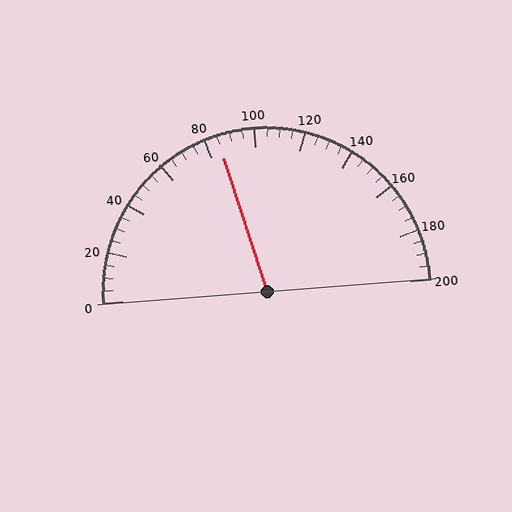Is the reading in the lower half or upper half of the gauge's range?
The reading is in the lower half of the range (0 to 200).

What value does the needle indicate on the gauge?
The needle indicates approximately 85.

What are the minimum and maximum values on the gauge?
The gauge ranges from 0 to 200.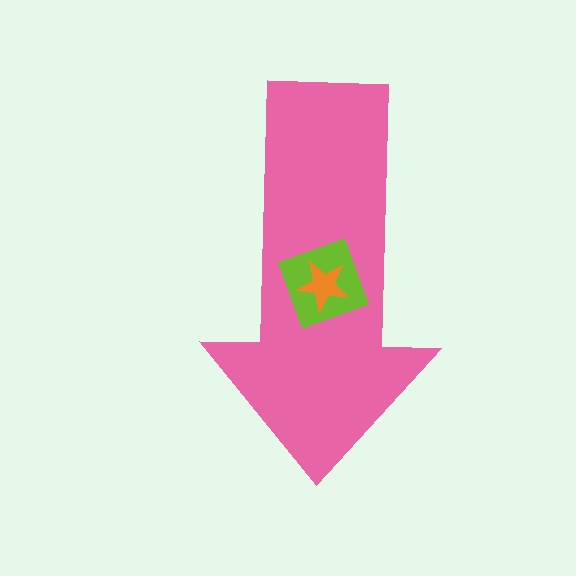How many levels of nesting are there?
3.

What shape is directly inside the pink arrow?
The lime diamond.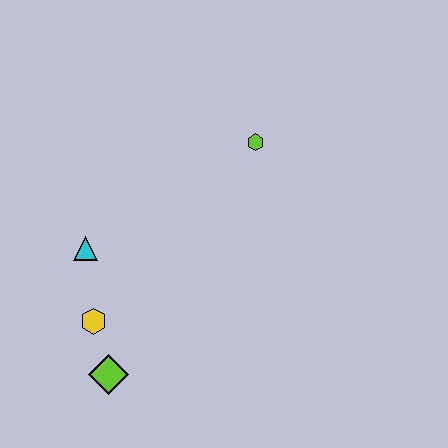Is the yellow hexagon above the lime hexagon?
No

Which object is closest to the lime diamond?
The yellow hexagon is closest to the lime diamond.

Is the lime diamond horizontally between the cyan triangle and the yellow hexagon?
No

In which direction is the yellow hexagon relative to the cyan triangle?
The yellow hexagon is below the cyan triangle.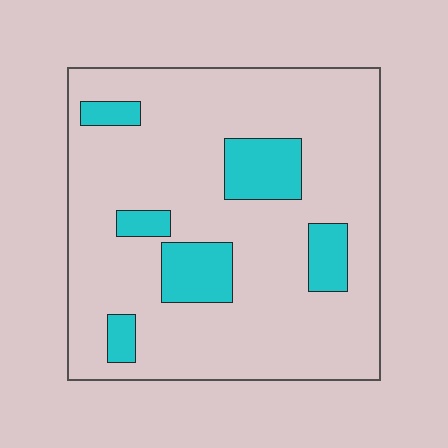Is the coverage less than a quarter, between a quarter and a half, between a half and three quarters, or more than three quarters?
Less than a quarter.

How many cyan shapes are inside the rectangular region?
6.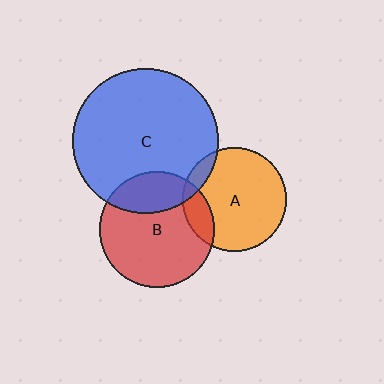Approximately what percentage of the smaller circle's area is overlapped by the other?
Approximately 10%.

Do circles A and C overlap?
Yes.